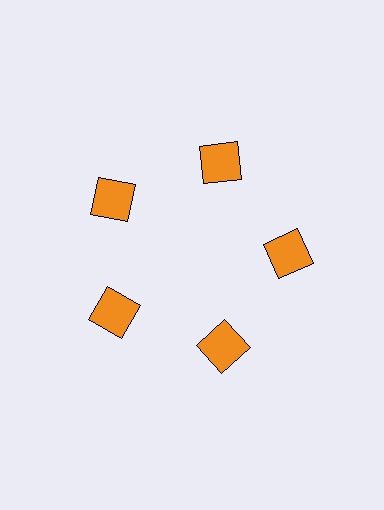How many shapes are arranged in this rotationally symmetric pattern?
There are 5 shapes, arranged in 5 groups of 1.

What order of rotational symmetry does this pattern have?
This pattern has 5-fold rotational symmetry.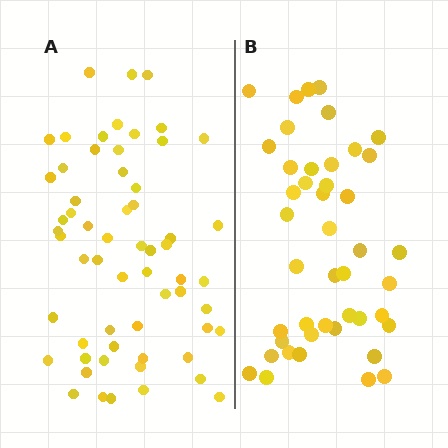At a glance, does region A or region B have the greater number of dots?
Region A (the left region) has more dots.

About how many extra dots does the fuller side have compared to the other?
Region A has approximately 15 more dots than region B.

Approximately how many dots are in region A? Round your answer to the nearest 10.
About 60 dots.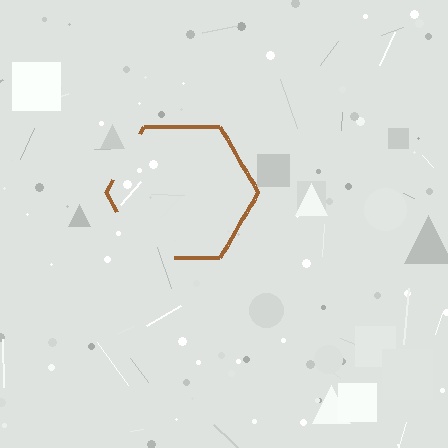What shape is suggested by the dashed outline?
The dashed outline suggests a hexagon.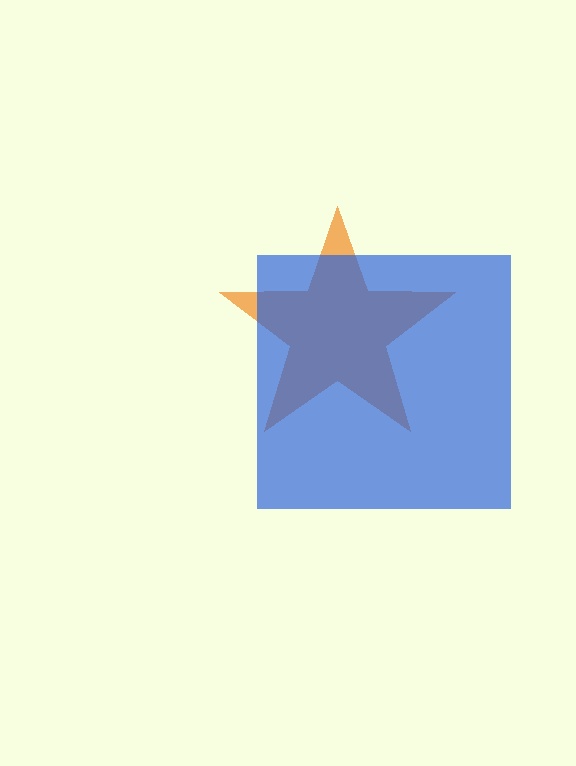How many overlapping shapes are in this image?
There are 2 overlapping shapes in the image.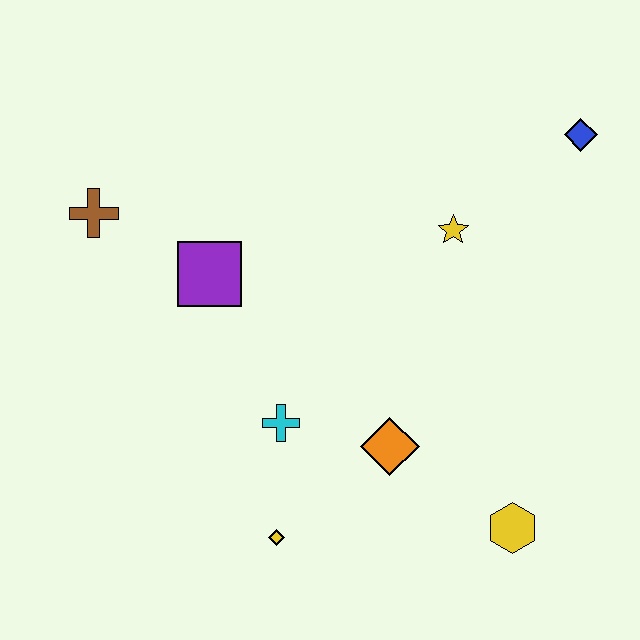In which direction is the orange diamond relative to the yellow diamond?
The orange diamond is to the right of the yellow diamond.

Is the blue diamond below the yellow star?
No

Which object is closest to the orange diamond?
The cyan cross is closest to the orange diamond.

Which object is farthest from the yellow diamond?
The blue diamond is farthest from the yellow diamond.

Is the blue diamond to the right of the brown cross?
Yes